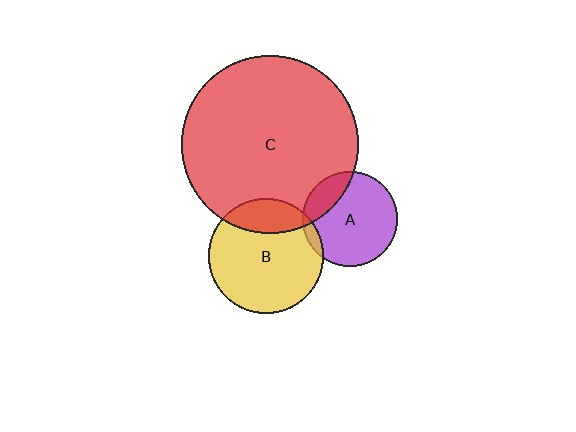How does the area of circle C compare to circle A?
Approximately 3.5 times.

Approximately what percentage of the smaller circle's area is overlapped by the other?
Approximately 20%.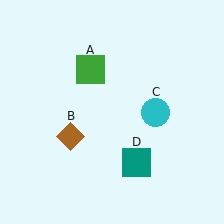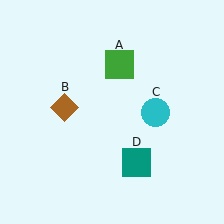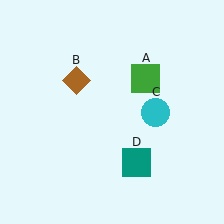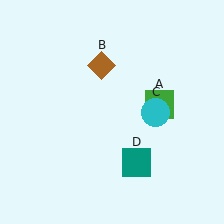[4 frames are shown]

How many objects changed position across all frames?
2 objects changed position: green square (object A), brown diamond (object B).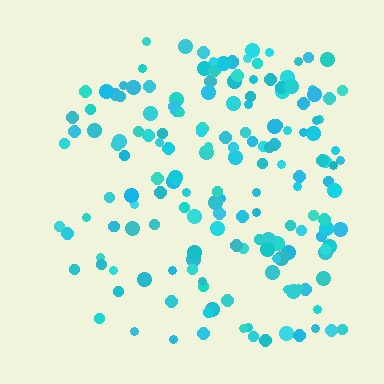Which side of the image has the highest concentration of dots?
The right.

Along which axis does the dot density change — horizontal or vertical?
Horizontal.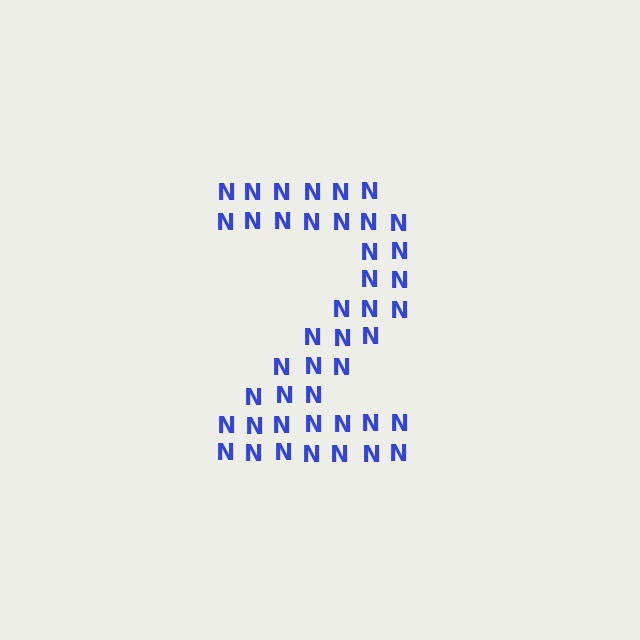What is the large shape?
The large shape is the digit 2.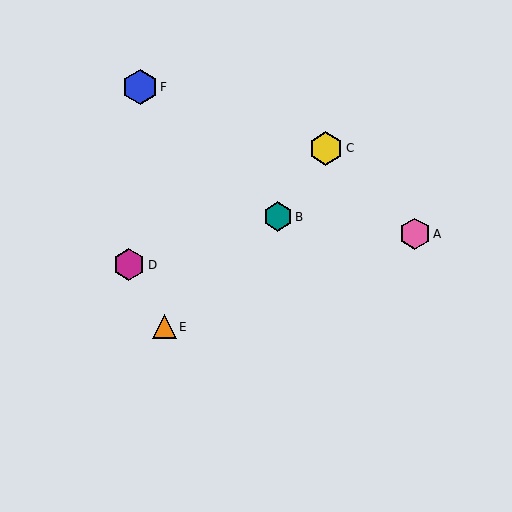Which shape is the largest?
The blue hexagon (labeled F) is the largest.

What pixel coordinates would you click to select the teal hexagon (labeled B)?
Click at (278, 217) to select the teal hexagon B.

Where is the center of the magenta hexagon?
The center of the magenta hexagon is at (129, 265).